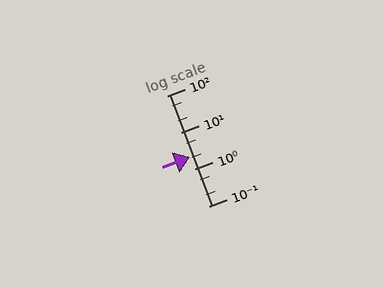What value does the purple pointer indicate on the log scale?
The pointer indicates approximately 2.2.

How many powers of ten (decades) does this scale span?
The scale spans 3 decades, from 0.1 to 100.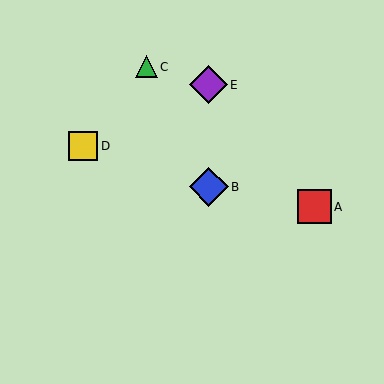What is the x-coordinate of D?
Object D is at x≈83.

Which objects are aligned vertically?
Objects B, E are aligned vertically.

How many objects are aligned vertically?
2 objects (B, E) are aligned vertically.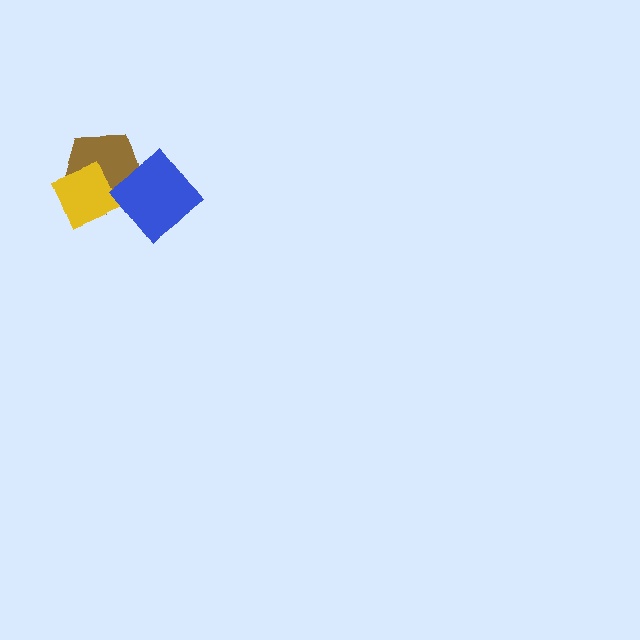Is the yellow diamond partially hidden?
Yes, it is partially covered by another shape.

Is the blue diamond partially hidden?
No, no other shape covers it.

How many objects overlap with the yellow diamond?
2 objects overlap with the yellow diamond.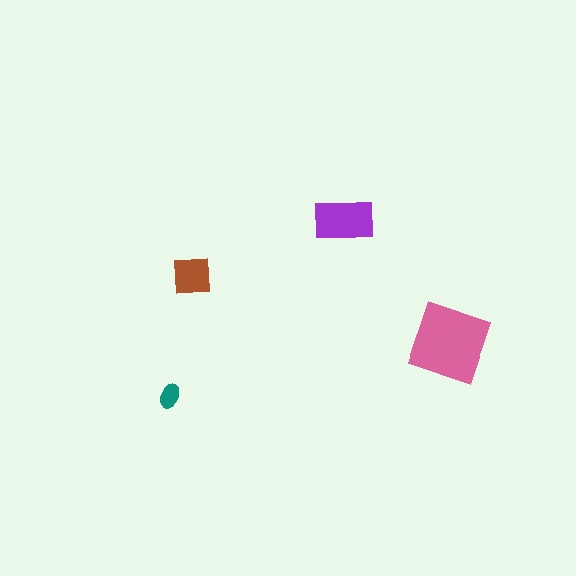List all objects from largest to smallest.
The pink square, the purple rectangle, the brown square, the teal ellipse.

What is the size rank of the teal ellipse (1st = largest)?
4th.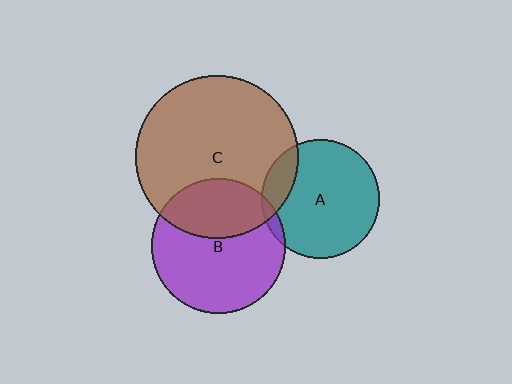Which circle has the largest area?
Circle C (brown).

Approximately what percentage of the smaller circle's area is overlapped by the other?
Approximately 5%.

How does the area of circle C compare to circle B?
Approximately 1.5 times.